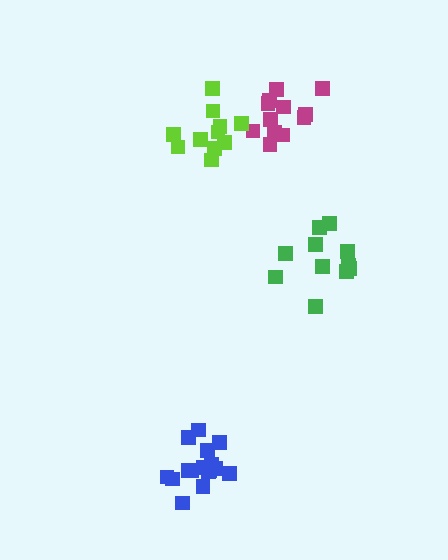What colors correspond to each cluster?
The clusters are colored: green, magenta, blue, lime.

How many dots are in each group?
Group 1: 11 dots, Group 2: 12 dots, Group 3: 16 dots, Group 4: 11 dots (50 total).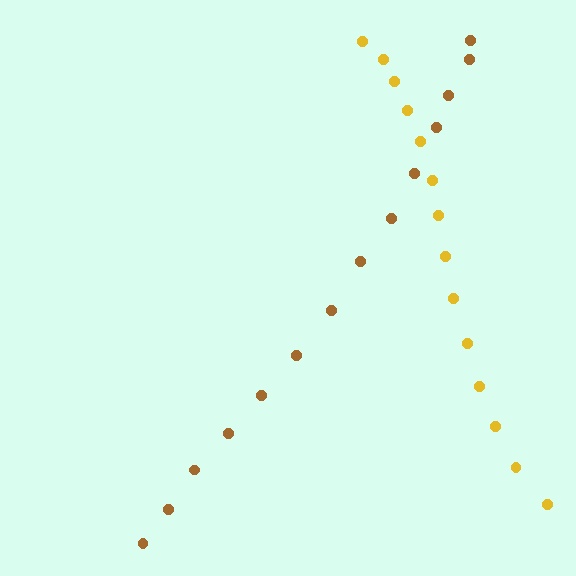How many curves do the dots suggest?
There are 2 distinct paths.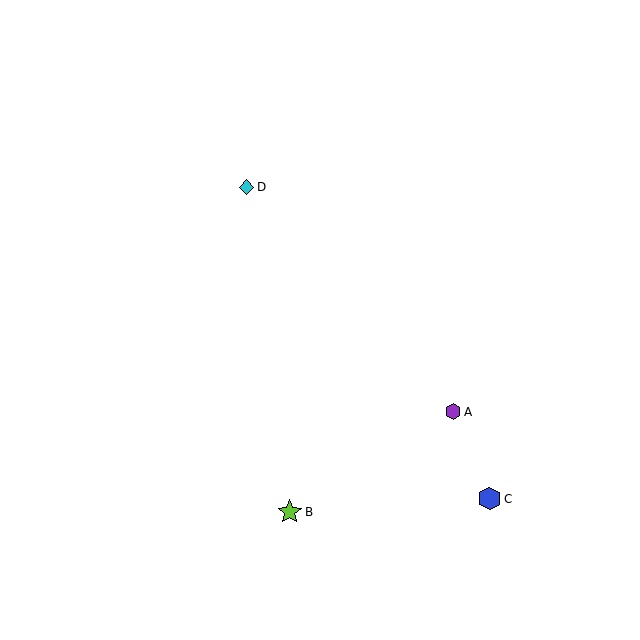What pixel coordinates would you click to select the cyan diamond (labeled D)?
Click at (246, 187) to select the cyan diamond D.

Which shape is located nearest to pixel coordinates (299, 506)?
The lime star (labeled B) at (290, 512) is nearest to that location.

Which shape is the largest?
The lime star (labeled B) is the largest.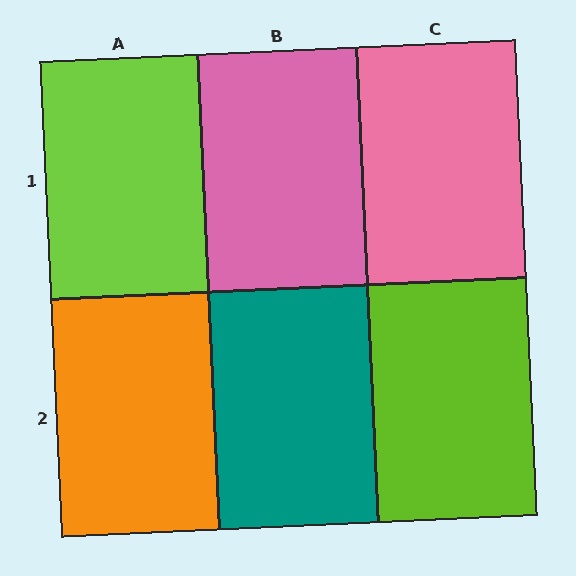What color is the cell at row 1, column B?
Pink.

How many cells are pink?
2 cells are pink.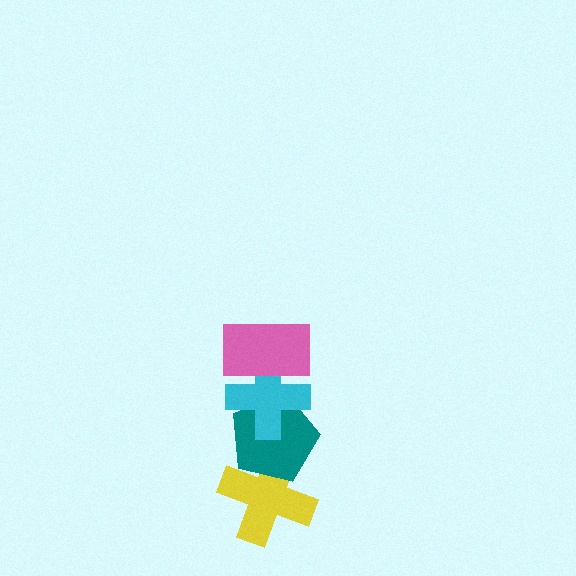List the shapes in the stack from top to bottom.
From top to bottom: the pink rectangle, the cyan cross, the teal pentagon, the yellow cross.